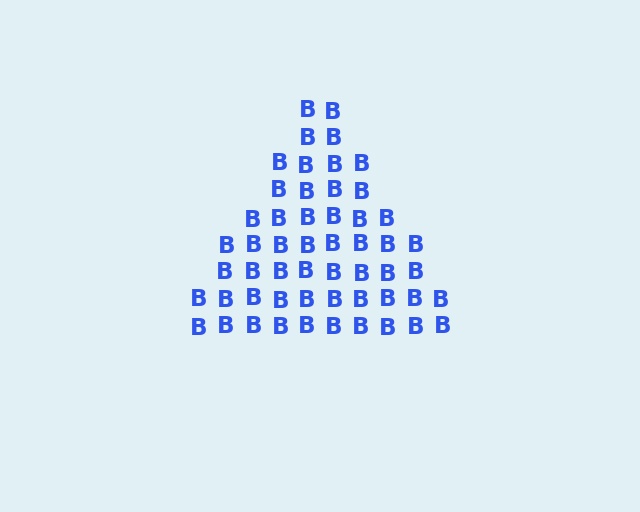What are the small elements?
The small elements are letter B's.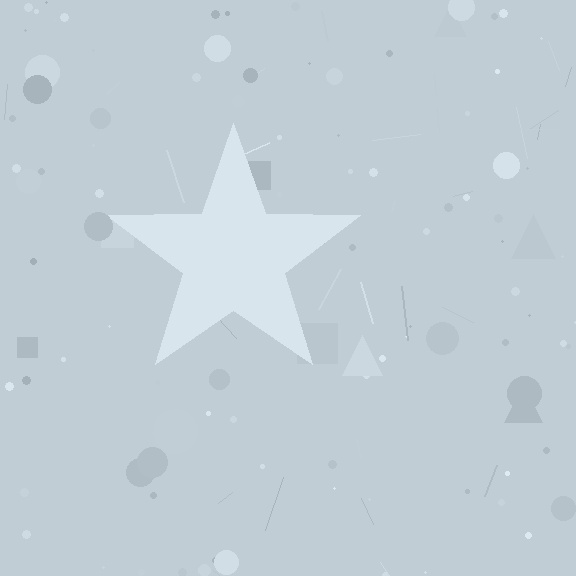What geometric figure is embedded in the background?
A star is embedded in the background.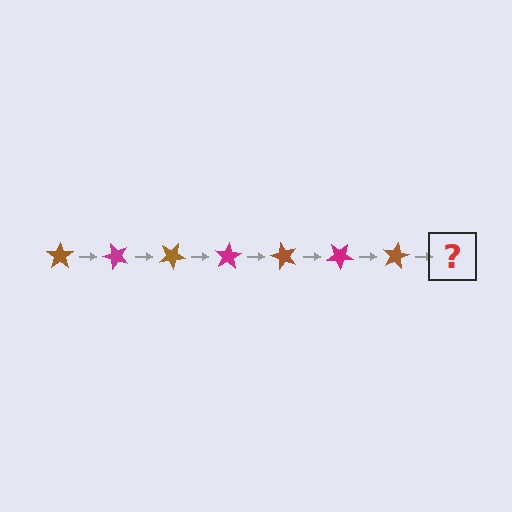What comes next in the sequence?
The next element should be a magenta star, rotated 350 degrees from the start.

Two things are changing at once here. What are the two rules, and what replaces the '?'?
The two rules are that it rotates 50 degrees each step and the color cycles through brown and magenta. The '?' should be a magenta star, rotated 350 degrees from the start.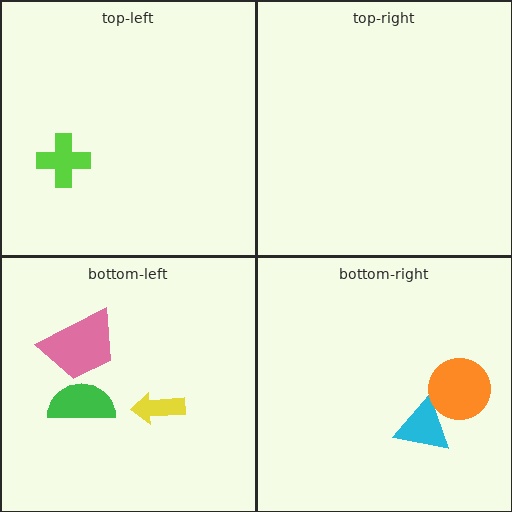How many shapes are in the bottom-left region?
3.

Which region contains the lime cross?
The top-left region.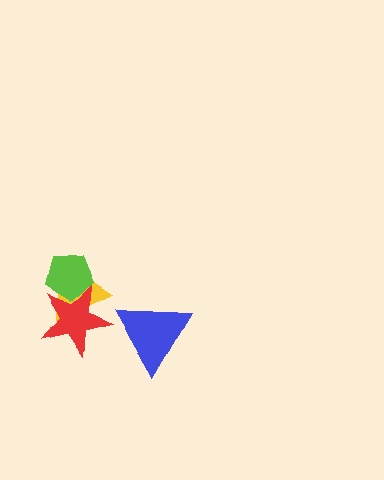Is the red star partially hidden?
Yes, it is partially covered by another shape.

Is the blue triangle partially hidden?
No, no other shape covers it.